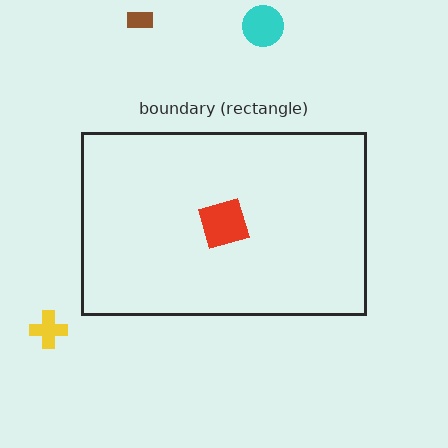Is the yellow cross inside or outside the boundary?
Outside.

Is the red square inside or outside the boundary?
Inside.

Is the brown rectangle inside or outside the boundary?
Outside.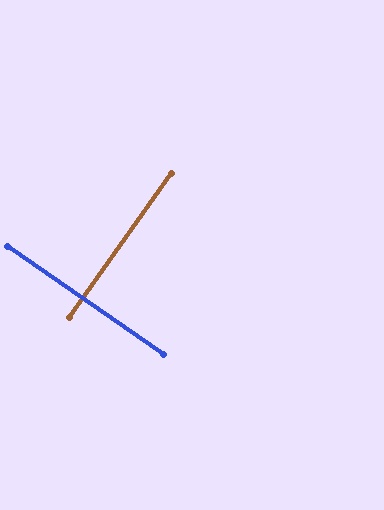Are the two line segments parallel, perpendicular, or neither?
Perpendicular — they meet at approximately 90°.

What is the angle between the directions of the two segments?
Approximately 90 degrees.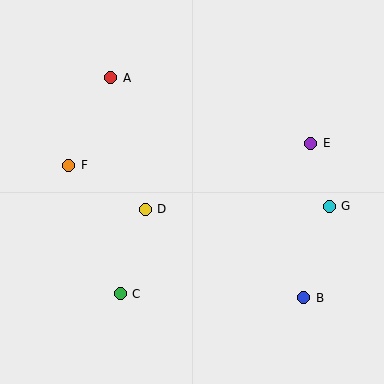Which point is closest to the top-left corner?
Point A is closest to the top-left corner.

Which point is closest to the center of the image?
Point D at (145, 209) is closest to the center.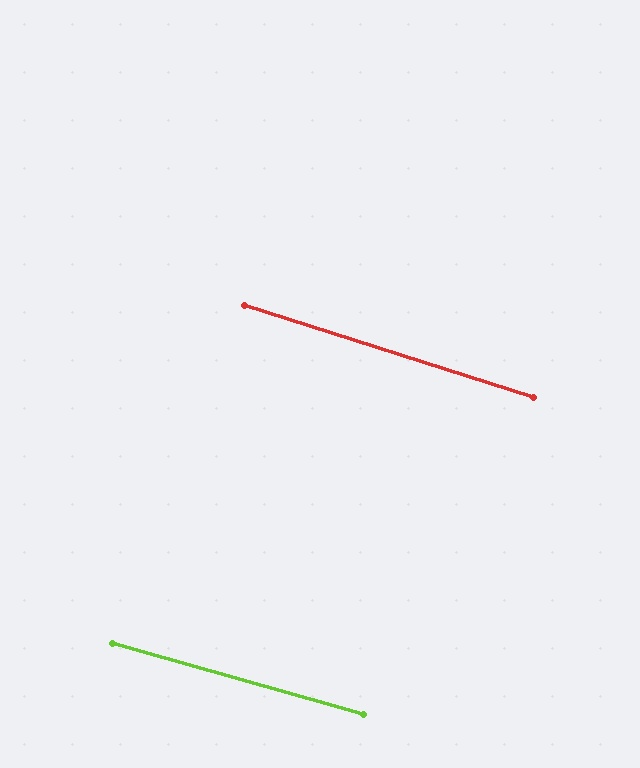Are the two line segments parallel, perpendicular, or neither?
Parallel — their directions differ by only 1.8°.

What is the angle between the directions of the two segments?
Approximately 2 degrees.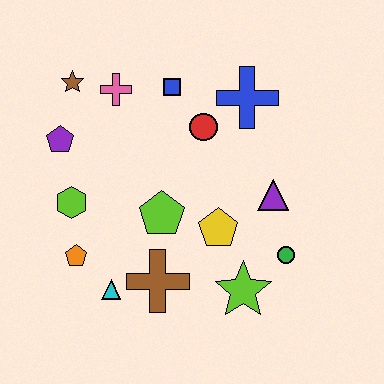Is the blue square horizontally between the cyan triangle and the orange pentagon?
No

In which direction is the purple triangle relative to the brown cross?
The purple triangle is to the right of the brown cross.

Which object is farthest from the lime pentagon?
The brown star is farthest from the lime pentagon.